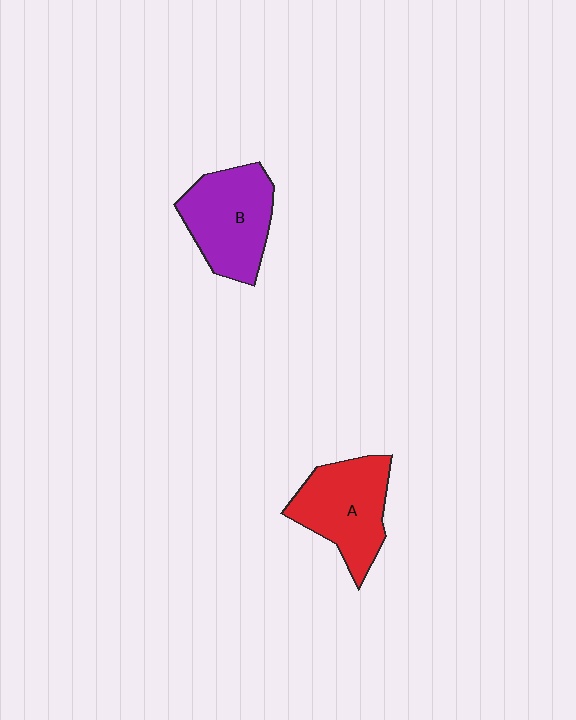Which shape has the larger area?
Shape B (purple).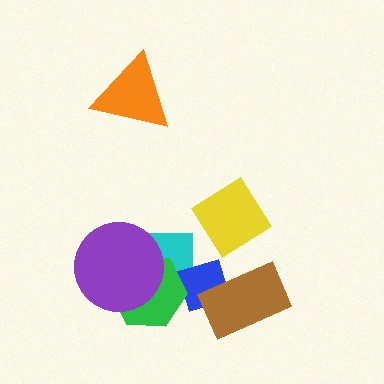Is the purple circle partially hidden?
No, no other shape covers it.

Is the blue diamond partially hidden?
Yes, it is partially covered by another shape.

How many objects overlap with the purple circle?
2 objects overlap with the purple circle.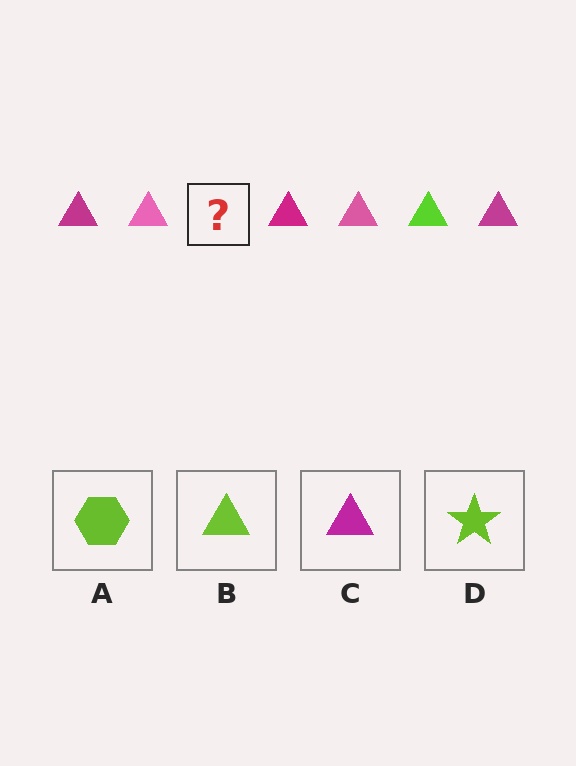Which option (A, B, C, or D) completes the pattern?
B.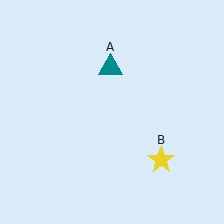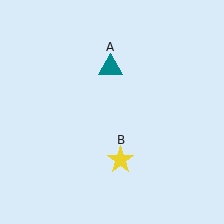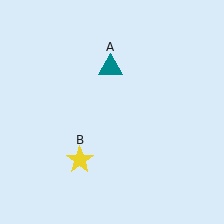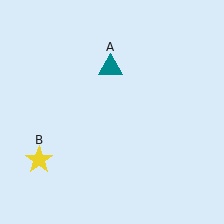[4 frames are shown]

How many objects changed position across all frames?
1 object changed position: yellow star (object B).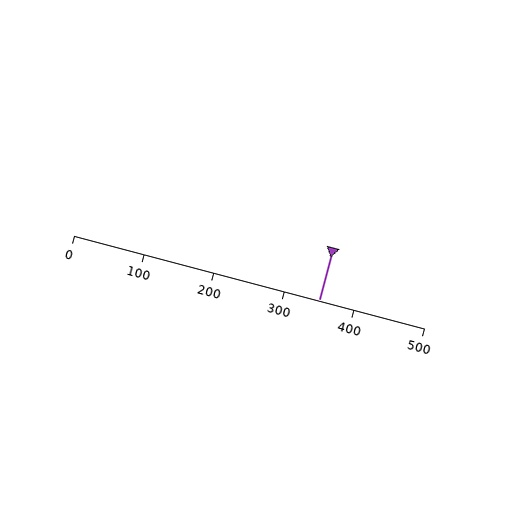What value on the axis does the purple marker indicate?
The marker indicates approximately 350.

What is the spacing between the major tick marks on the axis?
The major ticks are spaced 100 apart.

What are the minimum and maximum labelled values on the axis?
The axis runs from 0 to 500.